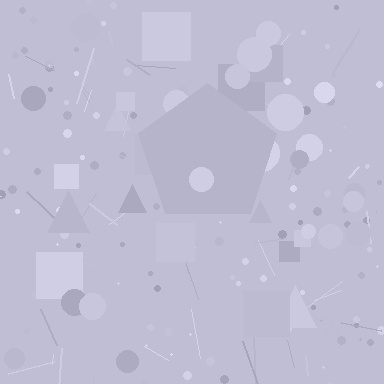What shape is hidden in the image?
A pentagon is hidden in the image.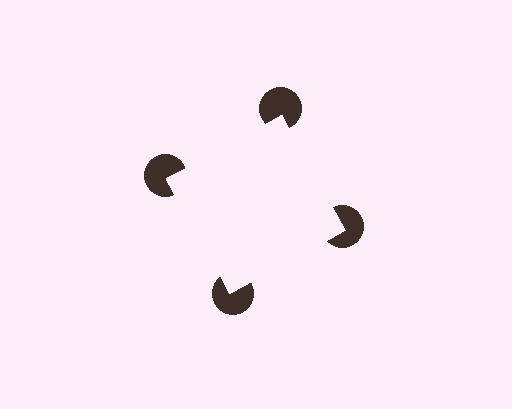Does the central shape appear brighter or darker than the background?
It typically appears slightly brighter than the background, even though no actual brightness change is drawn.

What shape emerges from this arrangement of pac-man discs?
An illusory square — its edges are inferred from the aligned wedge cuts in the pac-man discs, not physically drawn.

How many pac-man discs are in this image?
There are 4 — one at each vertex of the illusory square.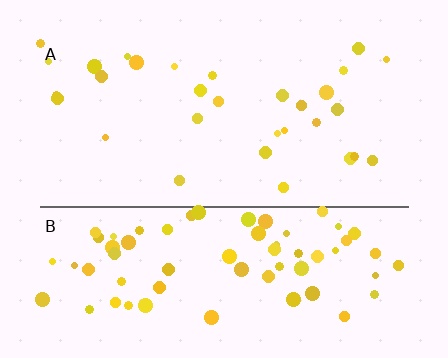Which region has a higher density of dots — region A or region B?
B (the bottom).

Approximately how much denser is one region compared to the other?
Approximately 2.4× — region B over region A.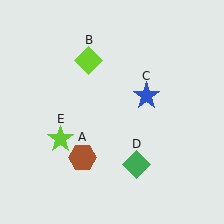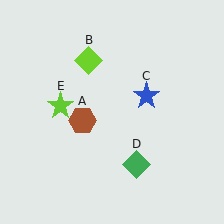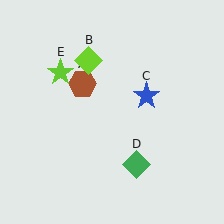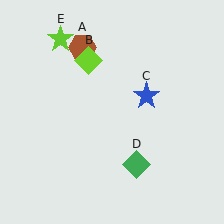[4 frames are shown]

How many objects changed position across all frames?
2 objects changed position: brown hexagon (object A), lime star (object E).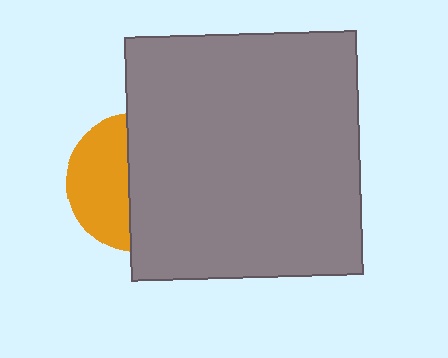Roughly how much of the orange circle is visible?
A small part of it is visible (roughly 43%).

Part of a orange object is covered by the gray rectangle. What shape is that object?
It is a circle.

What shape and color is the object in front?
The object in front is a gray rectangle.